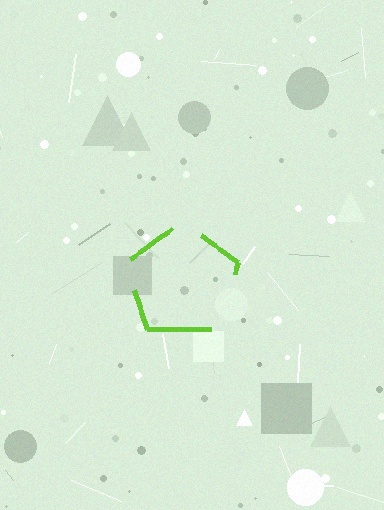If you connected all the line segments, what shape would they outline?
They would outline a pentagon.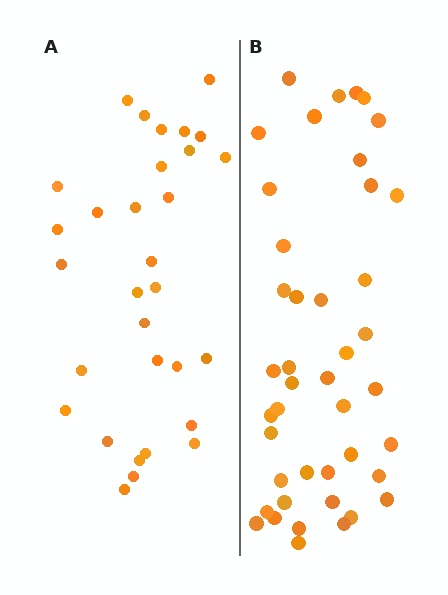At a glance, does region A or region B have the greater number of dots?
Region B (the right region) has more dots.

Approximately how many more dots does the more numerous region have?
Region B has roughly 12 or so more dots than region A.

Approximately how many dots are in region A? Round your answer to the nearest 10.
About 30 dots. (The exact count is 31, which rounds to 30.)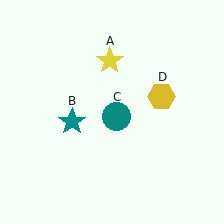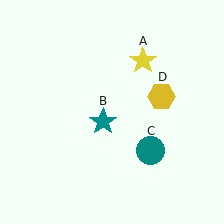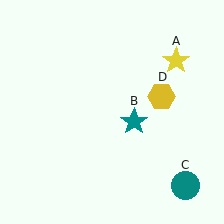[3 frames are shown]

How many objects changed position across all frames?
3 objects changed position: yellow star (object A), teal star (object B), teal circle (object C).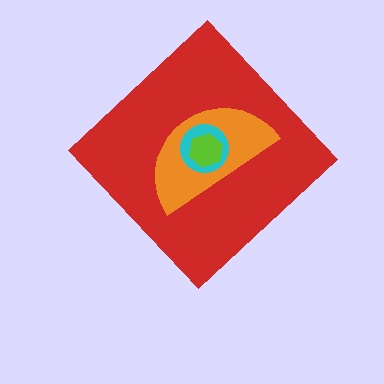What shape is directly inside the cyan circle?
The lime hexagon.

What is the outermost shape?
The red diamond.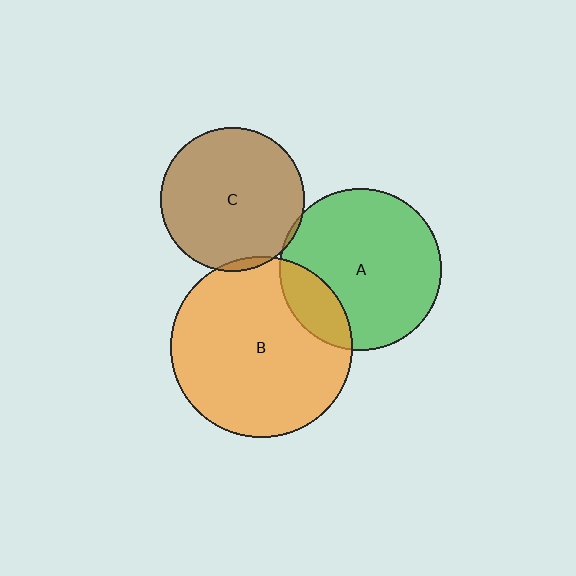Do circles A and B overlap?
Yes.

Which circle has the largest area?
Circle B (orange).